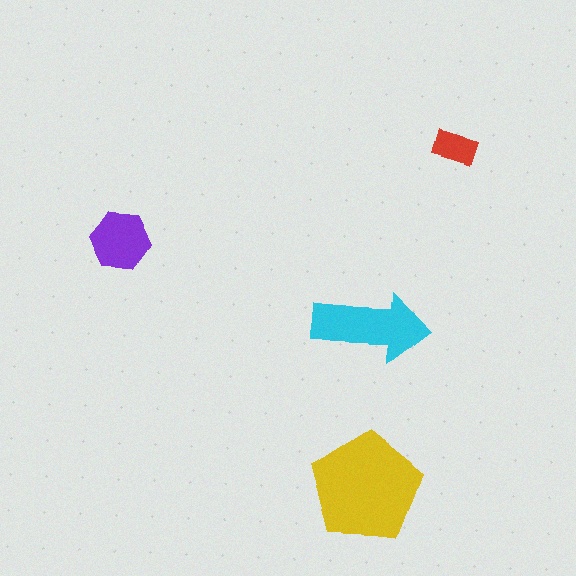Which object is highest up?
The red rectangle is topmost.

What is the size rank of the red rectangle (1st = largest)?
4th.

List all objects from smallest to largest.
The red rectangle, the purple hexagon, the cyan arrow, the yellow pentagon.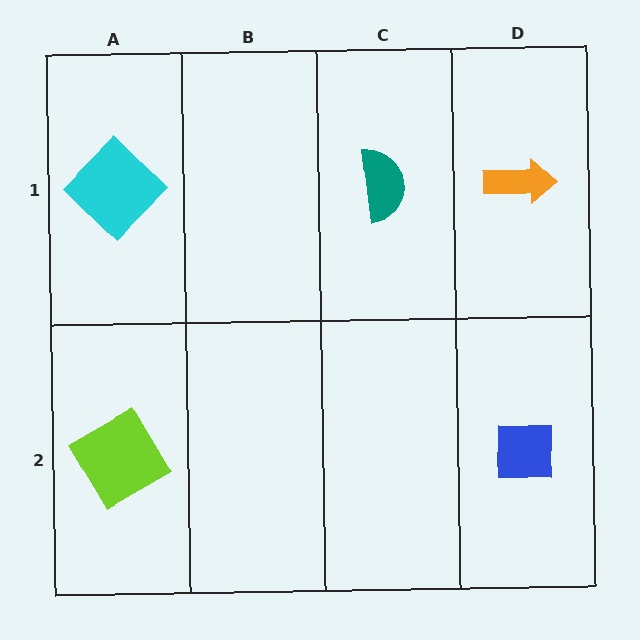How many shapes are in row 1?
3 shapes.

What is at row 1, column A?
A cyan diamond.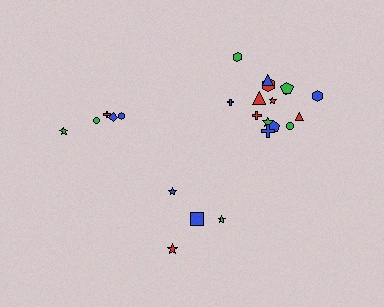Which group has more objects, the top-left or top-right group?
The top-right group.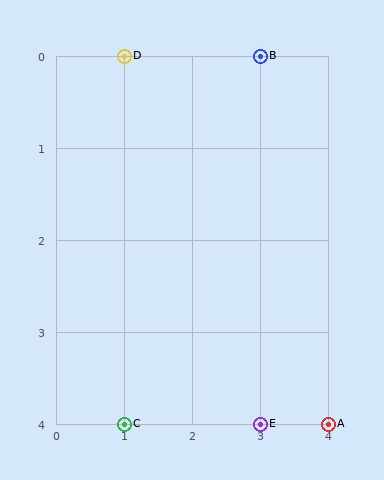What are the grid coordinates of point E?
Point E is at grid coordinates (3, 4).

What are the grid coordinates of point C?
Point C is at grid coordinates (1, 4).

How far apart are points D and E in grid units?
Points D and E are 2 columns and 4 rows apart (about 4.5 grid units diagonally).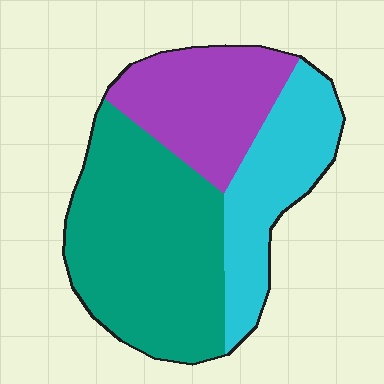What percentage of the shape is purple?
Purple takes up about one quarter (1/4) of the shape.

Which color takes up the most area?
Teal, at roughly 50%.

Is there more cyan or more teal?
Teal.